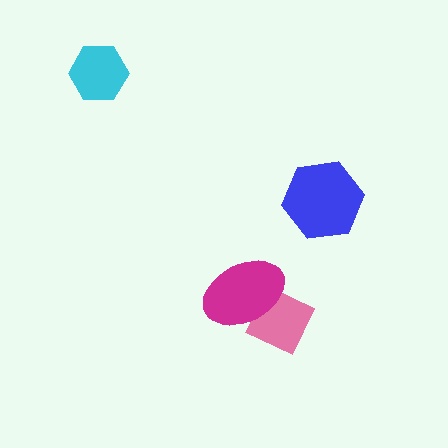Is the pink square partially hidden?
Yes, it is partially covered by another shape.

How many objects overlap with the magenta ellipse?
1 object overlaps with the magenta ellipse.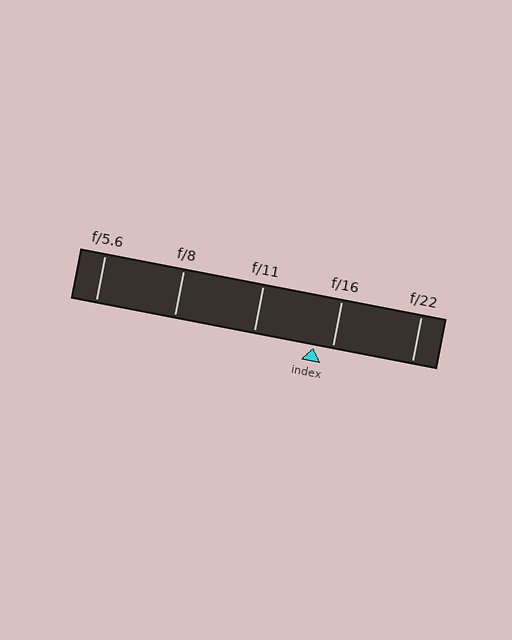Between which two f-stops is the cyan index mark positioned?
The index mark is between f/11 and f/16.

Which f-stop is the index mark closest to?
The index mark is closest to f/16.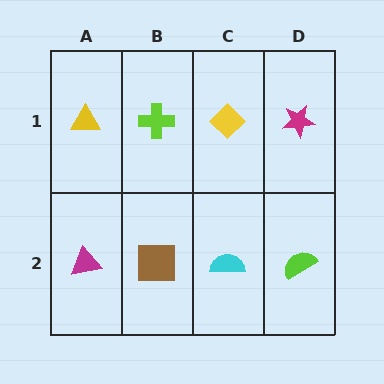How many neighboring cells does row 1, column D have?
2.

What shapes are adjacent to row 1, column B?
A brown square (row 2, column B), a yellow triangle (row 1, column A), a yellow diamond (row 1, column C).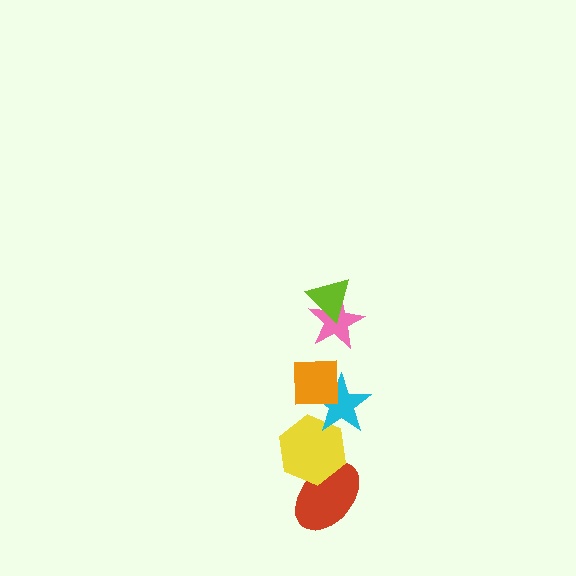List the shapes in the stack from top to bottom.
From top to bottom: the lime triangle, the pink star, the orange square, the cyan star, the yellow hexagon, the red ellipse.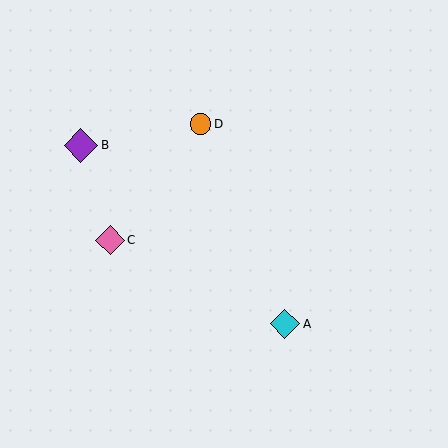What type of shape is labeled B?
Shape B is a purple diamond.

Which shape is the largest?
The purple diamond (labeled B) is the largest.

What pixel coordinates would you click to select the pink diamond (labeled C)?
Click at (110, 240) to select the pink diamond C.